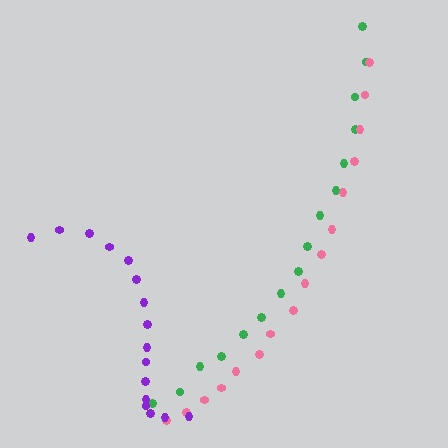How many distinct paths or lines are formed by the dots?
There are 3 distinct paths.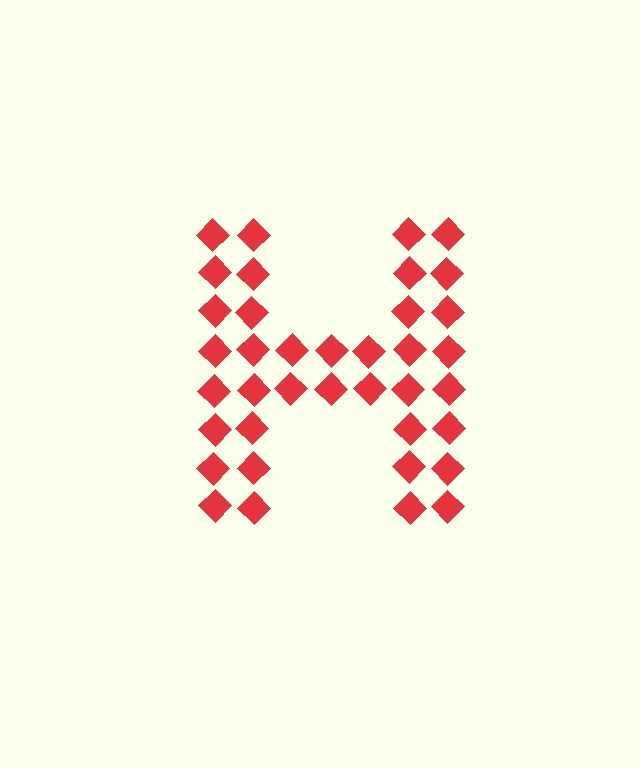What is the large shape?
The large shape is the letter H.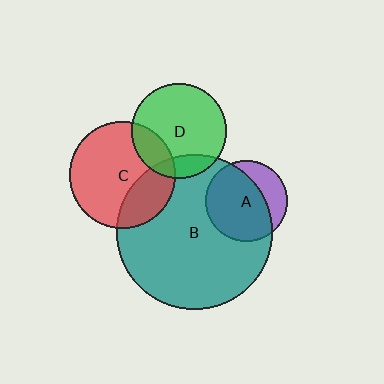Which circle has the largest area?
Circle B (teal).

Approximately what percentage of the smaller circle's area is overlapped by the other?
Approximately 70%.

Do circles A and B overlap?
Yes.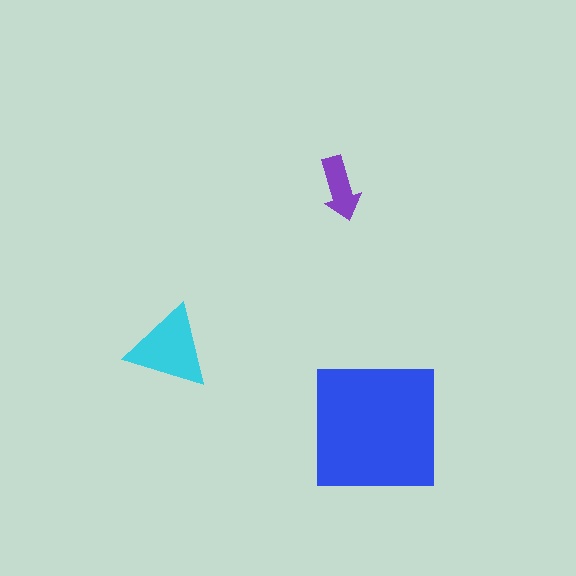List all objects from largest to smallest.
The blue square, the cyan triangle, the purple arrow.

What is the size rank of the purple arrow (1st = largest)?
3rd.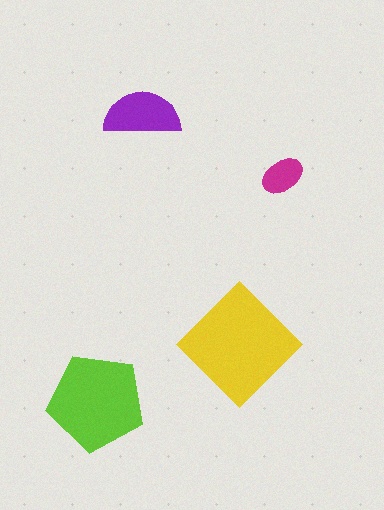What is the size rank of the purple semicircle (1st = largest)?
3rd.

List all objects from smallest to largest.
The magenta ellipse, the purple semicircle, the lime pentagon, the yellow diamond.